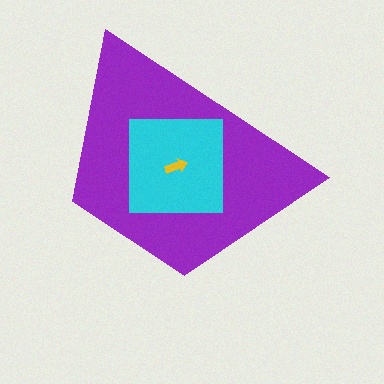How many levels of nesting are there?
3.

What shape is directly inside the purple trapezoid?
The cyan square.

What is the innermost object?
The yellow arrow.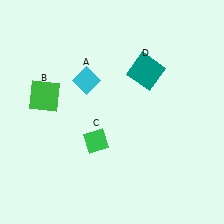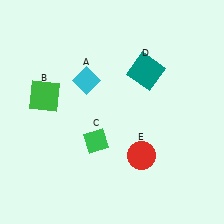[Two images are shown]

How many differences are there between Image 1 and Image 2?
There is 1 difference between the two images.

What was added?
A red circle (E) was added in Image 2.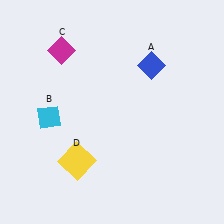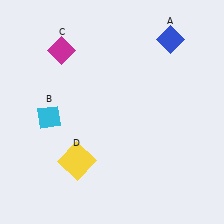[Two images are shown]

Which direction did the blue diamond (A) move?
The blue diamond (A) moved up.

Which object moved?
The blue diamond (A) moved up.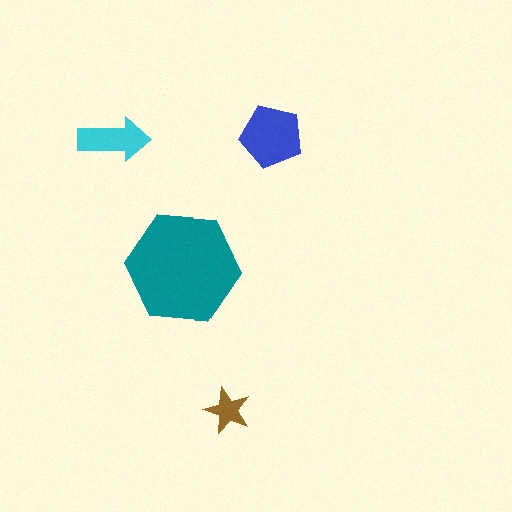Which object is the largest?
The teal hexagon.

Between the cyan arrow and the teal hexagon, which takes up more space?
The teal hexagon.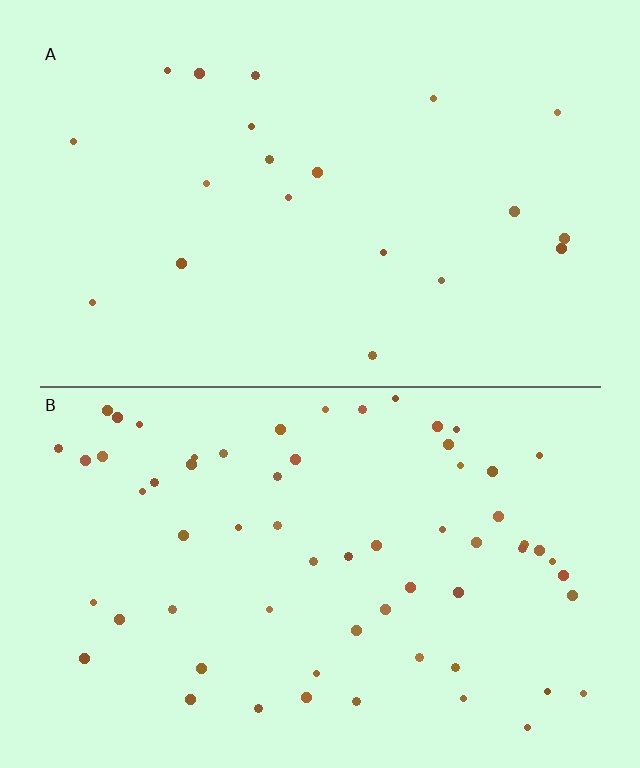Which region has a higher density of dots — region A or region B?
B (the bottom).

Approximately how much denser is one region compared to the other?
Approximately 3.1× — region B over region A.